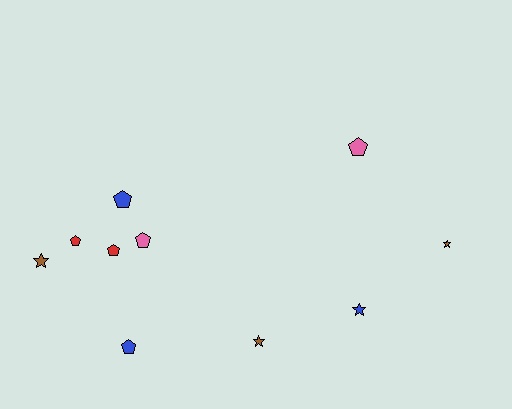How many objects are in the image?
There are 10 objects.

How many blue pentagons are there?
There are 2 blue pentagons.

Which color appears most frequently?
Brown, with 3 objects.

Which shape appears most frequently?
Pentagon, with 6 objects.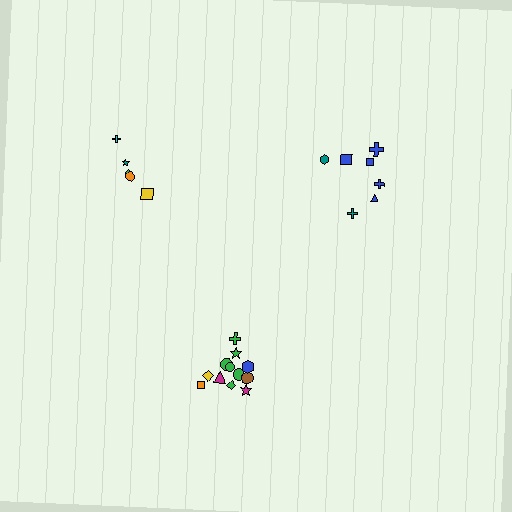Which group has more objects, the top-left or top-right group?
The top-right group.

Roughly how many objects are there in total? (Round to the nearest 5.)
Roughly 25 objects in total.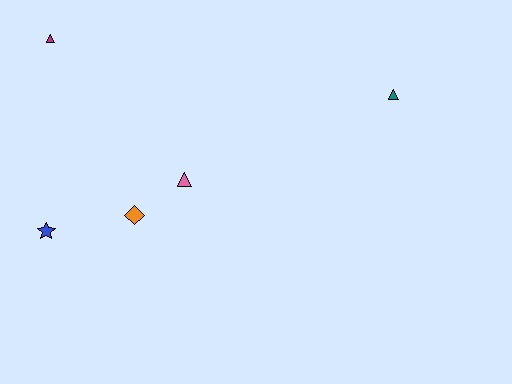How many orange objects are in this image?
There is 1 orange object.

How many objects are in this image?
There are 5 objects.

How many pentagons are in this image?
There are no pentagons.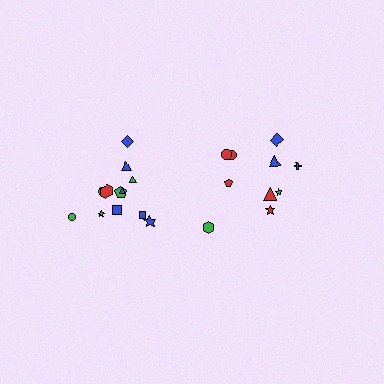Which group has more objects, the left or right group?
The left group.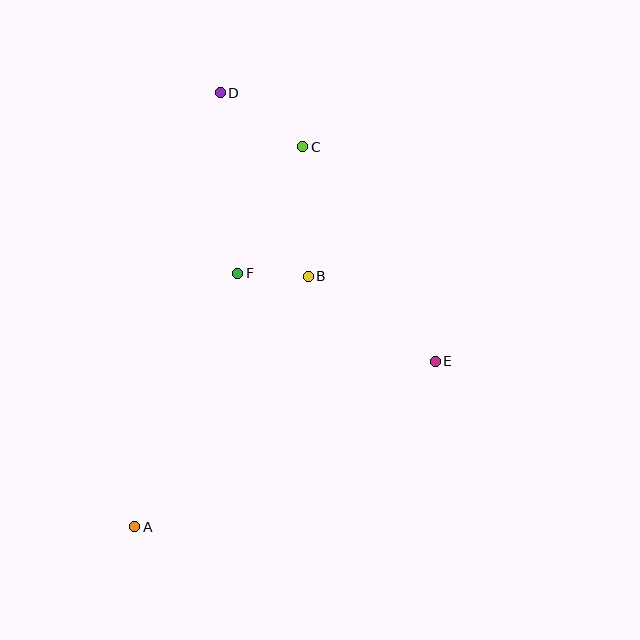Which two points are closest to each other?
Points B and F are closest to each other.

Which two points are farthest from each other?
Points A and D are farthest from each other.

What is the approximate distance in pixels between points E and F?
The distance between E and F is approximately 216 pixels.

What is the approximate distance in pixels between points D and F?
The distance between D and F is approximately 181 pixels.